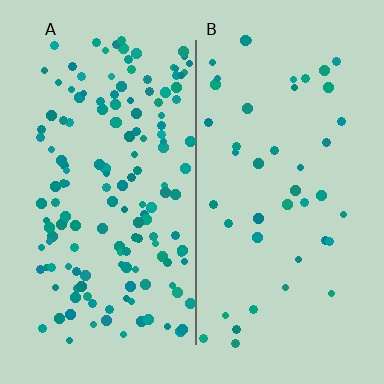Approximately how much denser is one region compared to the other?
Approximately 3.4× — region A over region B.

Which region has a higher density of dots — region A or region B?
A (the left).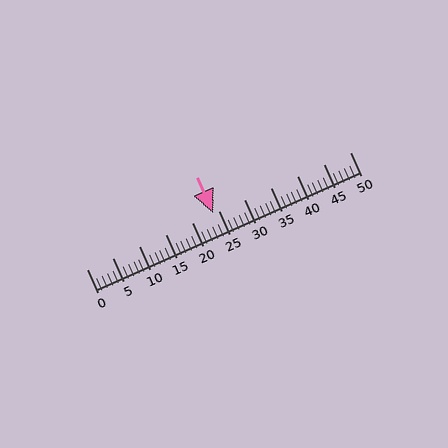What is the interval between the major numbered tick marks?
The major tick marks are spaced 5 units apart.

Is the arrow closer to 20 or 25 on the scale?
The arrow is closer to 25.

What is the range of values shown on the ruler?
The ruler shows values from 0 to 50.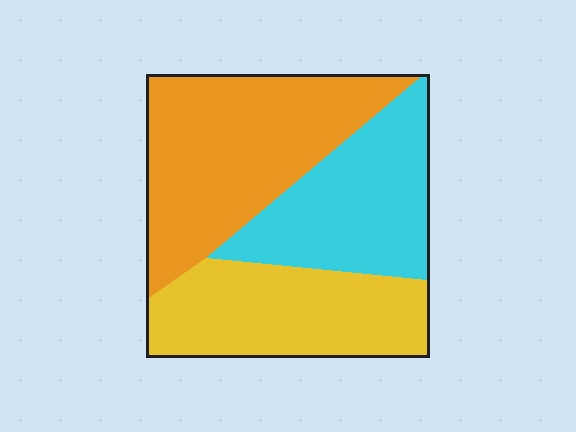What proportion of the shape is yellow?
Yellow takes up about one third (1/3) of the shape.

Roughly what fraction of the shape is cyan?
Cyan covers 29% of the shape.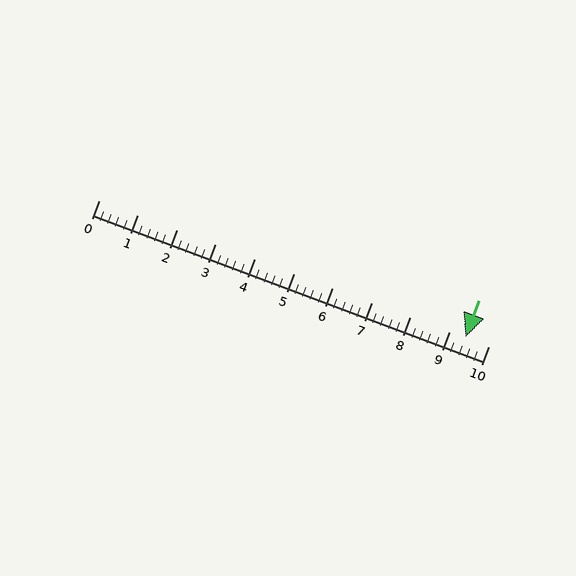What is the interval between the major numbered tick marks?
The major tick marks are spaced 1 units apart.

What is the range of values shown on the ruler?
The ruler shows values from 0 to 10.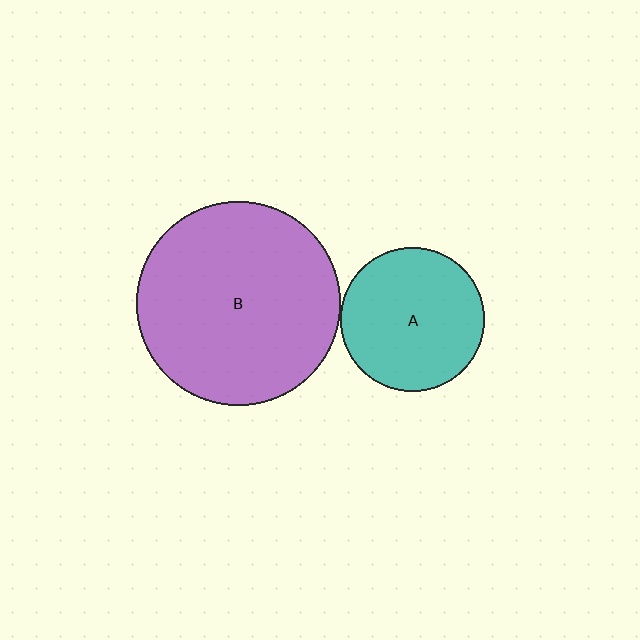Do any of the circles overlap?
No, none of the circles overlap.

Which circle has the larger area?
Circle B (purple).